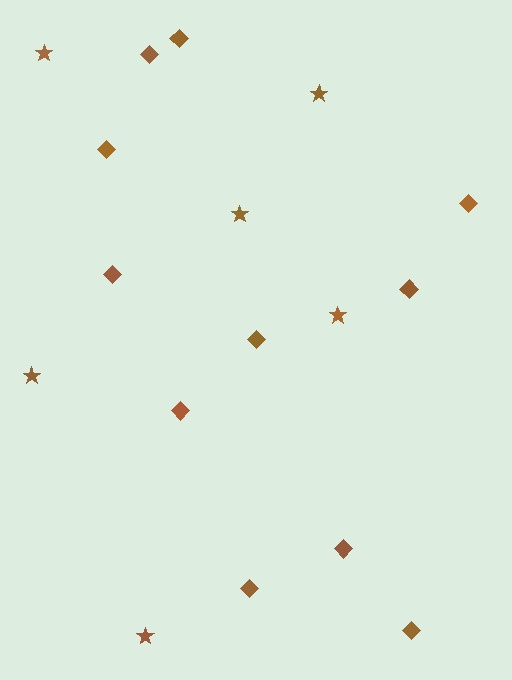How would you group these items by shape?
There are 2 groups: one group of stars (6) and one group of diamonds (11).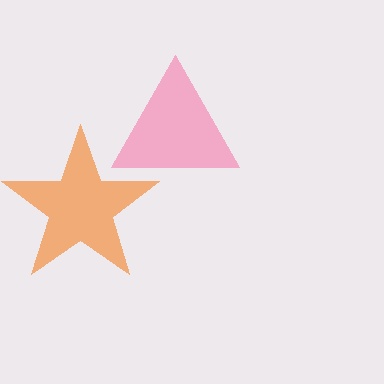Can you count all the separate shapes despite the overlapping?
Yes, there are 2 separate shapes.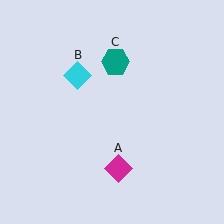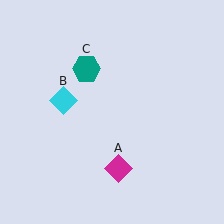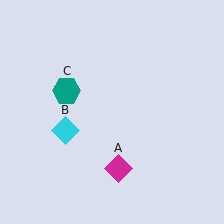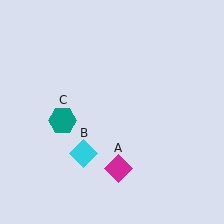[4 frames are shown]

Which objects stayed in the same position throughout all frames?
Magenta diamond (object A) remained stationary.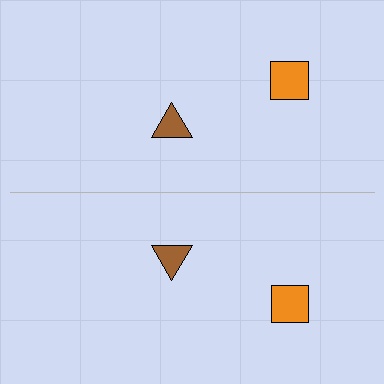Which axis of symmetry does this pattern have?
The pattern has a horizontal axis of symmetry running through the center of the image.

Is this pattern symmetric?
Yes, this pattern has bilateral (reflection) symmetry.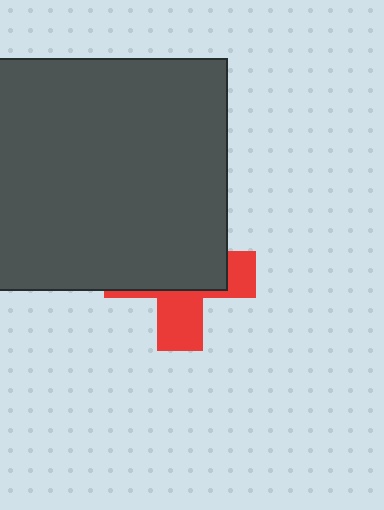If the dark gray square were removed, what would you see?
You would see the complete red cross.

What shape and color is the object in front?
The object in front is a dark gray square.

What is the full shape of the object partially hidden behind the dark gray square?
The partially hidden object is a red cross.